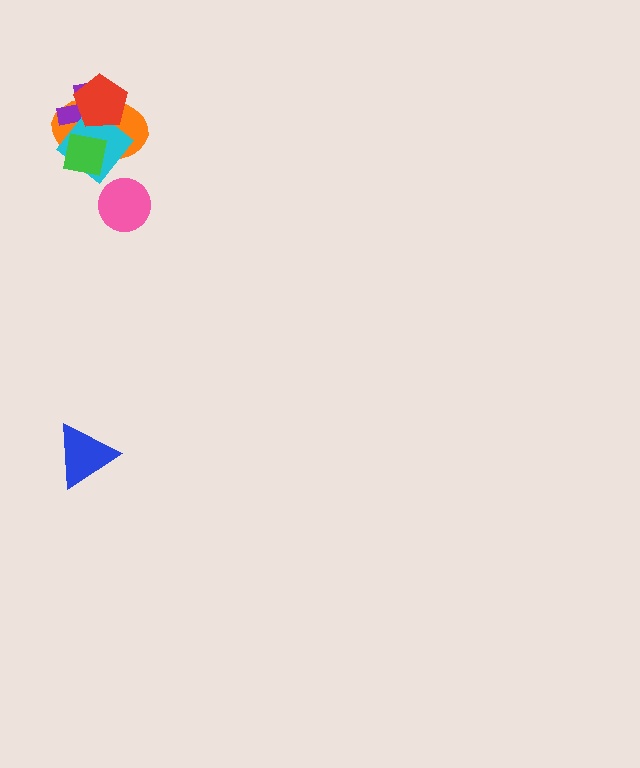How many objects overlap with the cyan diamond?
4 objects overlap with the cyan diamond.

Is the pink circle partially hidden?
No, no other shape covers it.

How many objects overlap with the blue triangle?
0 objects overlap with the blue triangle.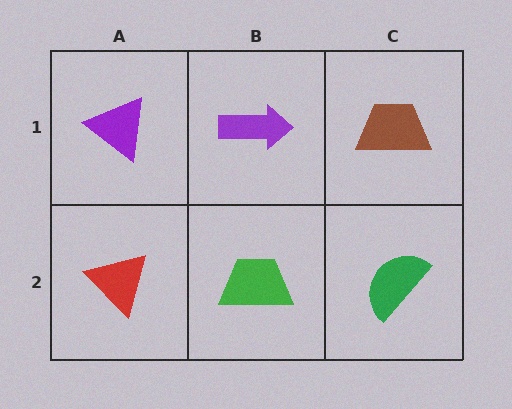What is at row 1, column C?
A brown trapezoid.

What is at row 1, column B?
A purple arrow.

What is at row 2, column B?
A green trapezoid.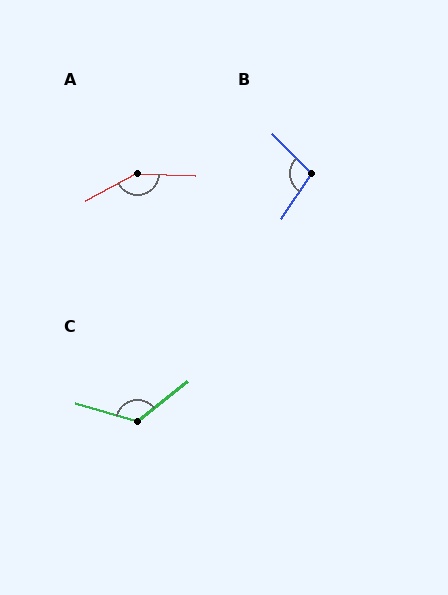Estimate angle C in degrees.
Approximately 125 degrees.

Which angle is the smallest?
B, at approximately 102 degrees.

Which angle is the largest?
A, at approximately 150 degrees.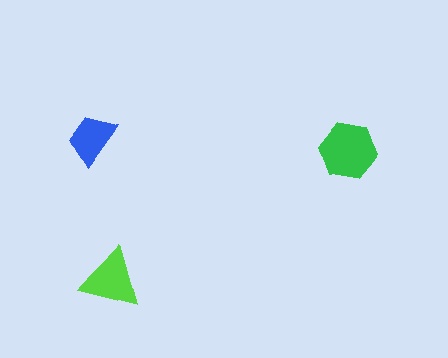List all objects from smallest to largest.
The blue trapezoid, the lime triangle, the green hexagon.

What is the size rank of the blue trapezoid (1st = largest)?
3rd.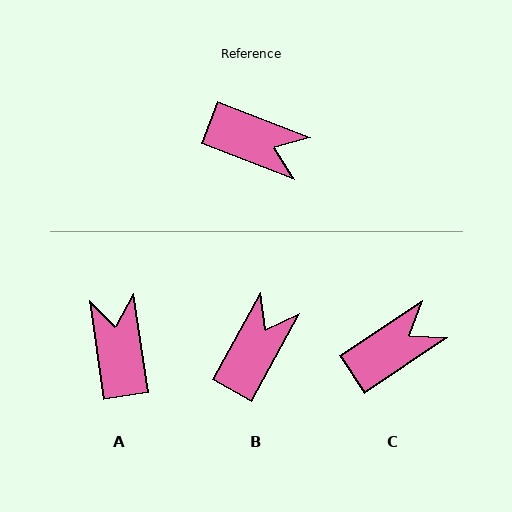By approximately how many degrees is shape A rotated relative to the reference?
Approximately 120 degrees counter-clockwise.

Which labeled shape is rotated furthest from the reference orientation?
A, about 120 degrees away.